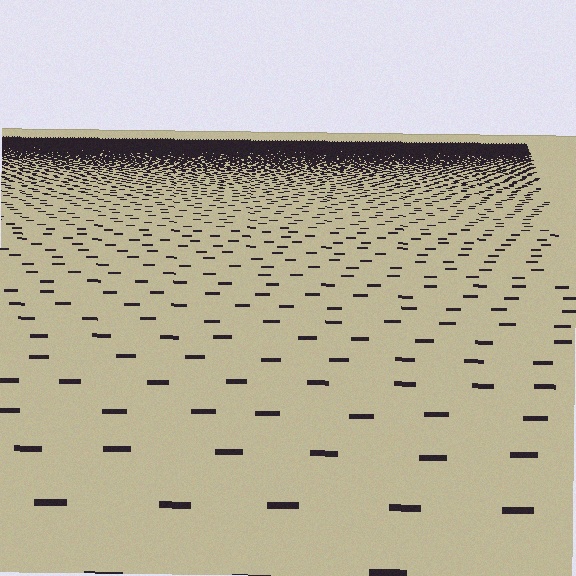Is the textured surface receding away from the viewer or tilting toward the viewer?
The surface is receding away from the viewer. Texture elements get smaller and denser toward the top.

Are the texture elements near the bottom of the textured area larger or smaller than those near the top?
Larger. Near the bottom, elements are closer to the viewer and appear at a bigger on-screen size.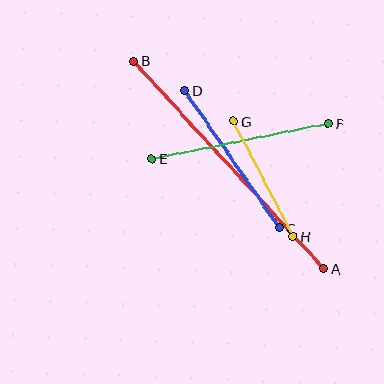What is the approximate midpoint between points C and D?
The midpoint is at approximately (232, 159) pixels.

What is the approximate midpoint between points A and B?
The midpoint is at approximately (229, 165) pixels.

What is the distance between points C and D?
The distance is approximately 167 pixels.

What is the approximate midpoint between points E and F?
The midpoint is at approximately (240, 141) pixels.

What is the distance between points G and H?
The distance is approximately 130 pixels.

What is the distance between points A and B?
The distance is approximately 282 pixels.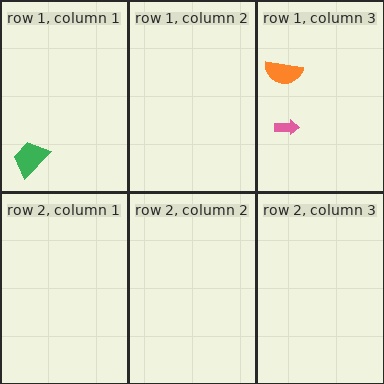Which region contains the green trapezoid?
The row 1, column 1 region.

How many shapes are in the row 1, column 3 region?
2.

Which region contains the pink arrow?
The row 1, column 3 region.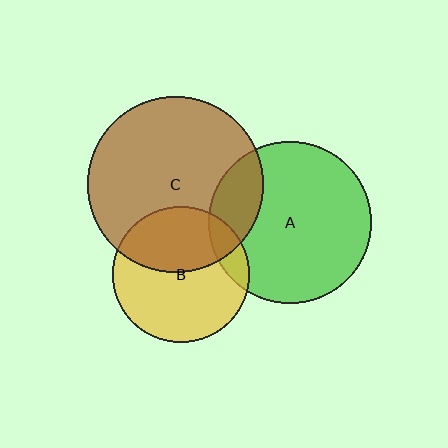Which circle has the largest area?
Circle C (brown).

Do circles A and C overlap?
Yes.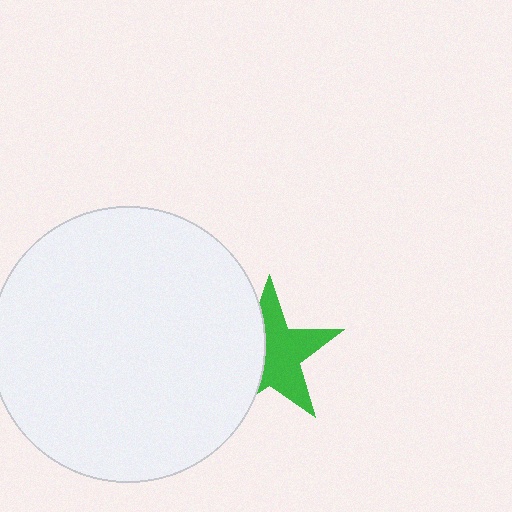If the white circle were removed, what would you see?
You would see the complete green star.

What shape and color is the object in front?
The object in front is a white circle.